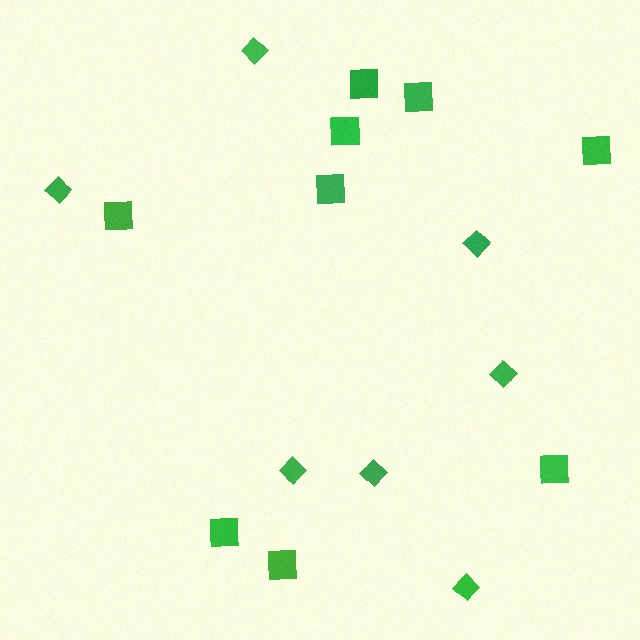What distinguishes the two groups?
There are 2 groups: one group of diamonds (7) and one group of squares (9).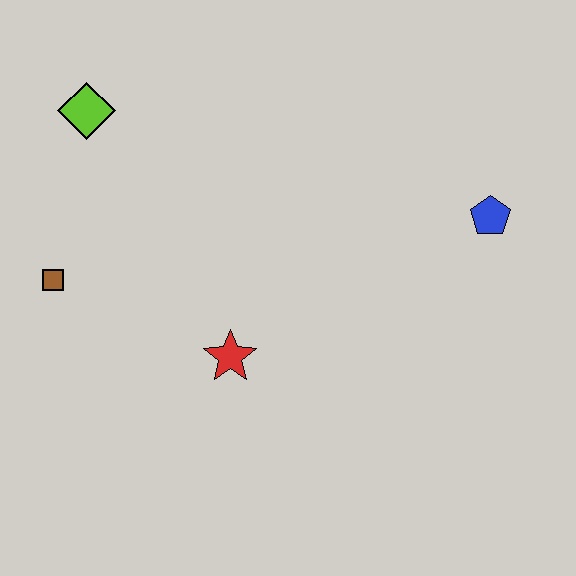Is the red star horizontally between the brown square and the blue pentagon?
Yes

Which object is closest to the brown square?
The lime diamond is closest to the brown square.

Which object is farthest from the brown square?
The blue pentagon is farthest from the brown square.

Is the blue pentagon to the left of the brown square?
No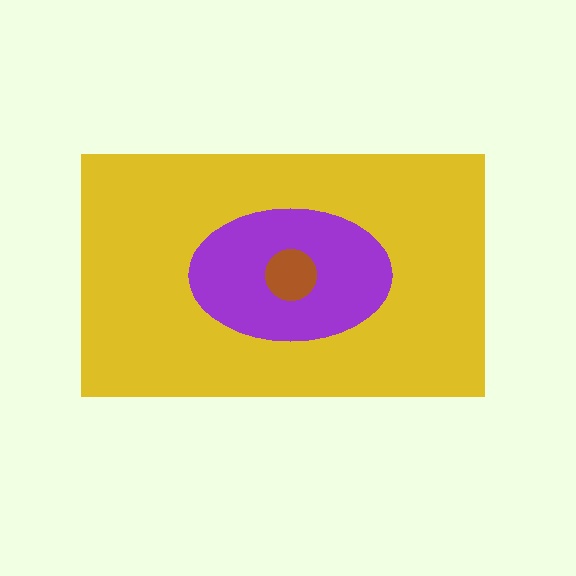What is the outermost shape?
The yellow rectangle.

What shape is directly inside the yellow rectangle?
The purple ellipse.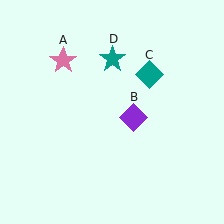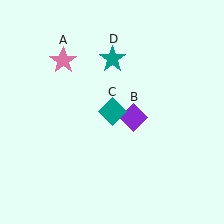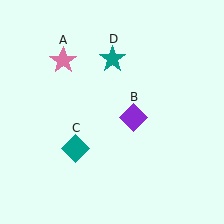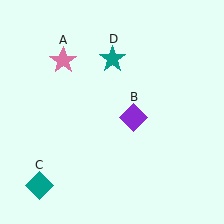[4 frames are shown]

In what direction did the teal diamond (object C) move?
The teal diamond (object C) moved down and to the left.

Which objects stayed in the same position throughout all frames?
Pink star (object A) and purple diamond (object B) and teal star (object D) remained stationary.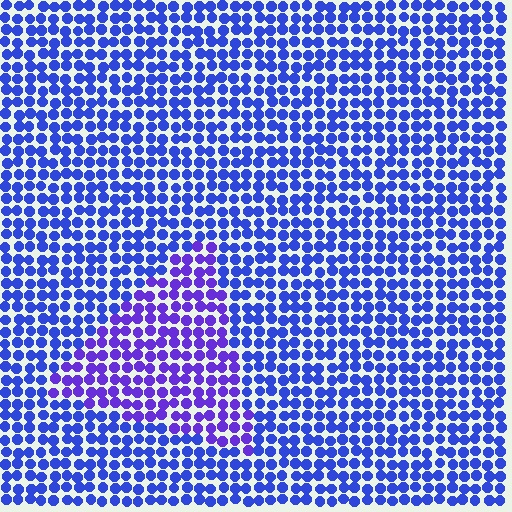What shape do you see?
I see a triangle.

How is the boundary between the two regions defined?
The boundary is defined purely by a slight shift in hue (about 29 degrees). Spacing, size, and orientation are identical on both sides.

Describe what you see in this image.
The image is filled with small blue elements in a uniform arrangement. A triangle-shaped region is visible where the elements are tinted to a slightly different hue, forming a subtle color boundary.